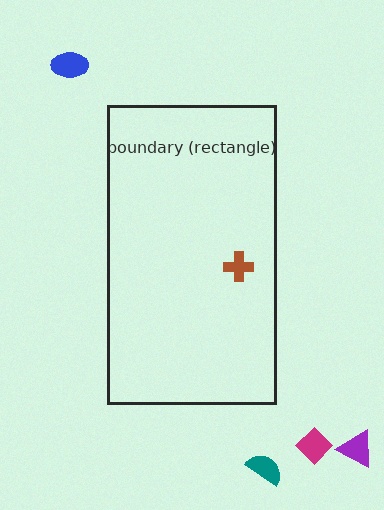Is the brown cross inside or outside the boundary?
Inside.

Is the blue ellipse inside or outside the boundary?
Outside.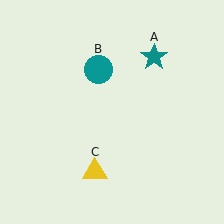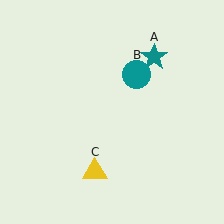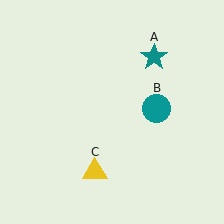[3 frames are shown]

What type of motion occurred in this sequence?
The teal circle (object B) rotated clockwise around the center of the scene.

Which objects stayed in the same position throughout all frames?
Teal star (object A) and yellow triangle (object C) remained stationary.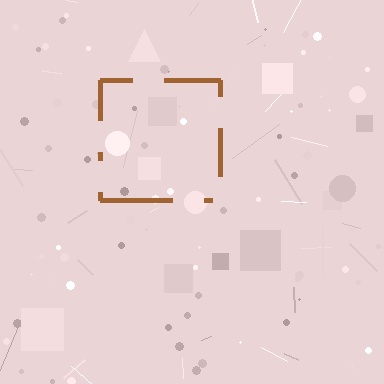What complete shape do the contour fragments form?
The contour fragments form a square.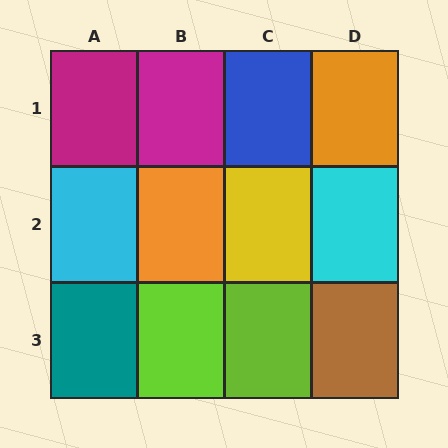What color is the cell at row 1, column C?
Blue.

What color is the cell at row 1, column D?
Orange.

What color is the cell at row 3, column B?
Lime.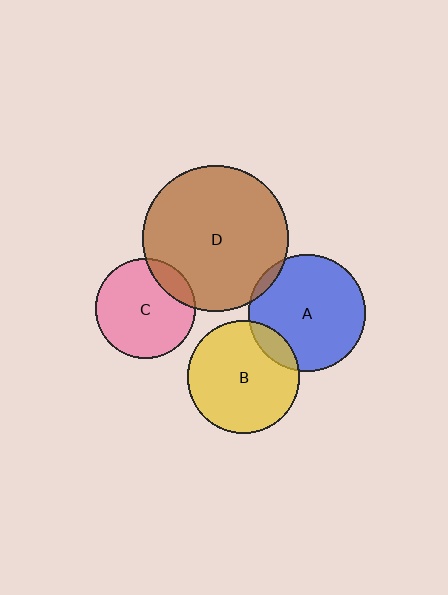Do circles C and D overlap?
Yes.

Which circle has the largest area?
Circle D (brown).